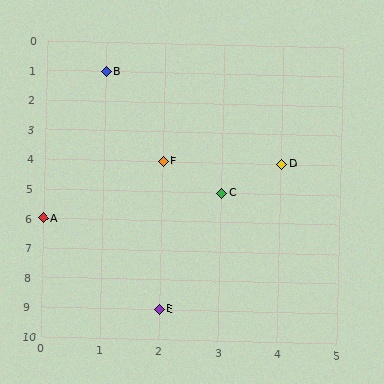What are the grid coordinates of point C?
Point C is at grid coordinates (3, 5).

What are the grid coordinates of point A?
Point A is at grid coordinates (0, 6).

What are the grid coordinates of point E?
Point E is at grid coordinates (2, 9).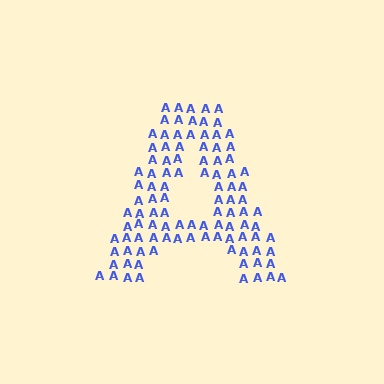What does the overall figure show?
The overall figure shows the letter A.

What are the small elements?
The small elements are letter A's.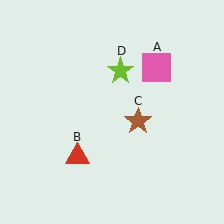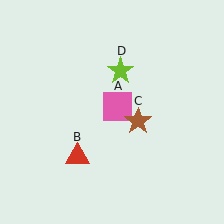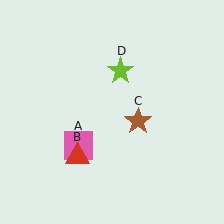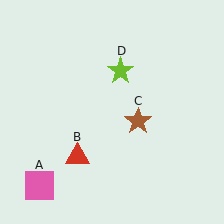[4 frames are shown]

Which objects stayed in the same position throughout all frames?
Red triangle (object B) and brown star (object C) and lime star (object D) remained stationary.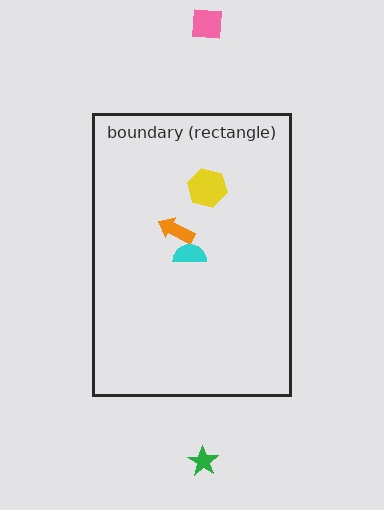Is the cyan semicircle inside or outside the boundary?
Inside.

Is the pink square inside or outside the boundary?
Outside.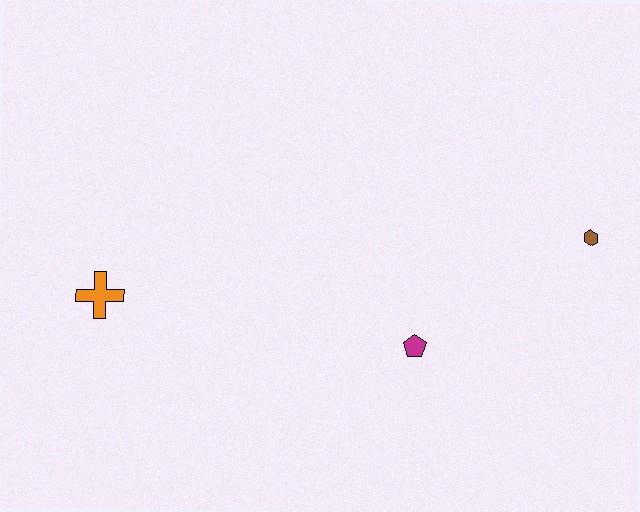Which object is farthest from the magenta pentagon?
The orange cross is farthest from the magenta pentagon.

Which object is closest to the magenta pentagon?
The brown hexagon is closest to the magenta pentagon.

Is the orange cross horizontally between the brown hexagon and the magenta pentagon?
No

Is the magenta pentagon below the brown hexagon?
Yes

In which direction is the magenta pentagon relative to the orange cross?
The magenta pentagon is to the right of the orange cross.